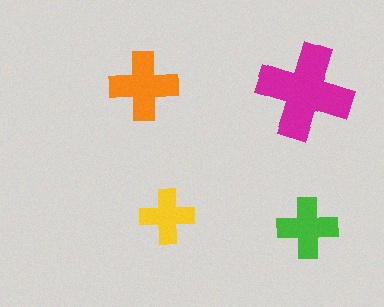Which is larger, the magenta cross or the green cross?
The magenta one.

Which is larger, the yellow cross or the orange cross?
The orange one.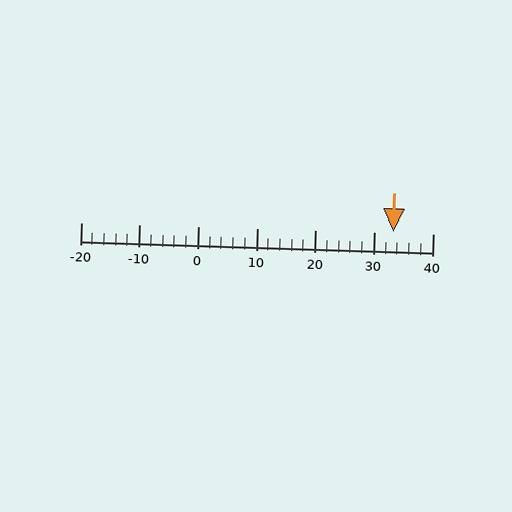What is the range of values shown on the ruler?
The ruler shows values from -20 to 40.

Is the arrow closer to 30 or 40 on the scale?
The arrow is closer to 30.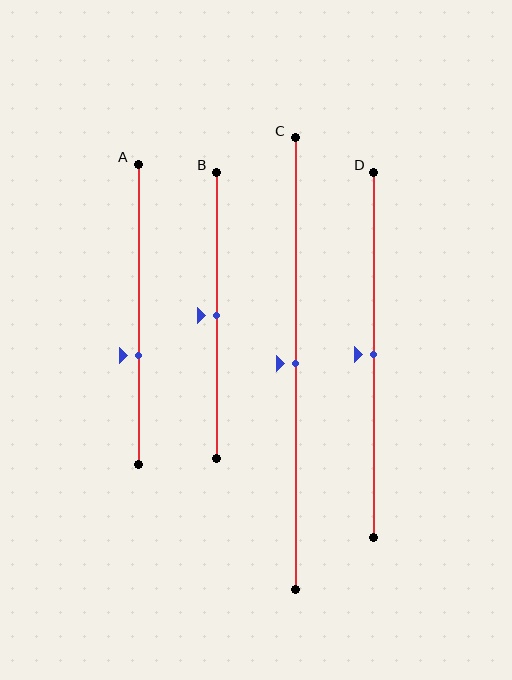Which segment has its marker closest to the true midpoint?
Segment B has its marker closest to the true midpoint.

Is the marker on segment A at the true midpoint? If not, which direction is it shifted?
No, the marker on segment A is shifted downward by about 14% of the segment length.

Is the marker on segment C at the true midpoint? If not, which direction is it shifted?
Yes, the marker on segment C is at the true midpoint.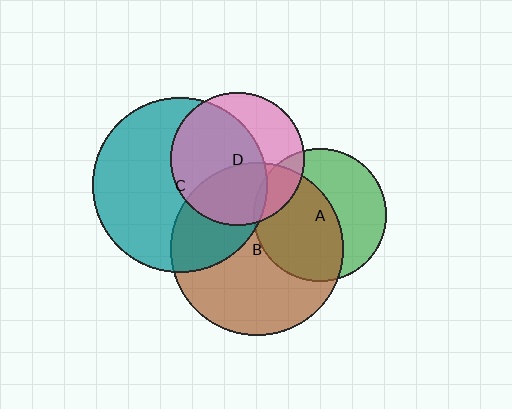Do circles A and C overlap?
Yes.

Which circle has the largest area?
Circle C (teal).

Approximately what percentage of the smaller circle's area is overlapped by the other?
Approximately 5%.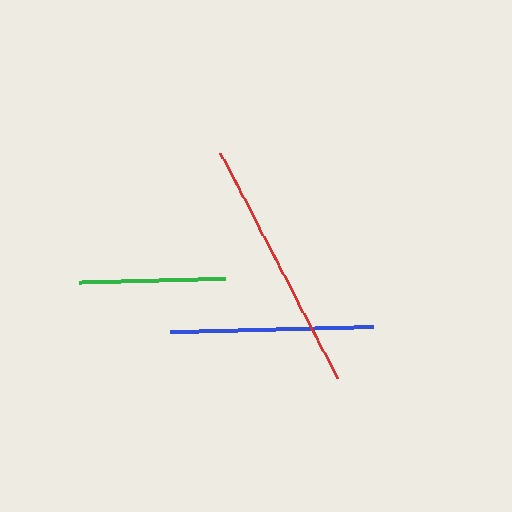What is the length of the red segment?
The red segment is approximately 254 pixels long.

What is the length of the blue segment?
The blue segment is approximately 203 pixels long.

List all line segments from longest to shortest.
From longest to shortest: red, blue, green.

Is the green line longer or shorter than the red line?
The red line is longer than the green line.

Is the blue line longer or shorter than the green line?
The blue line is longer than the green line.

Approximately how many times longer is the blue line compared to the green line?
The blue line is approximately 1.4 times the length of the green line.